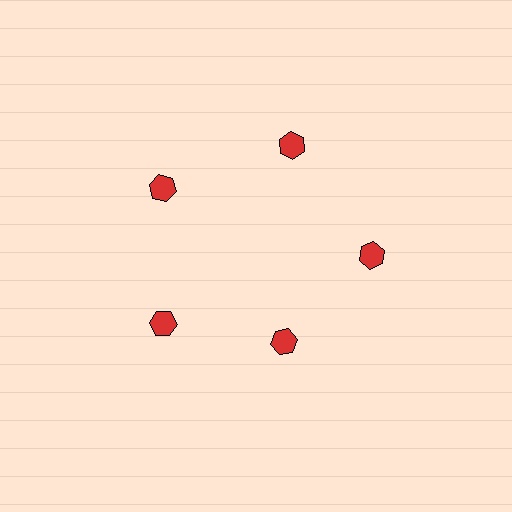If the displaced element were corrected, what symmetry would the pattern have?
It would have 5-fold rotational symmetry — the pattern would map onto itself every 72 degrees.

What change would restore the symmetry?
The symmetry would be restored by moving it outward, back onto the ring so that all 5 hexagons sit at equal angles and equal distance from the center.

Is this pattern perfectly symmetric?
No. The 5 red hexagons are arranged in a ring, but one element near the 5 o'clock position is pulled inward toward the center, breaking the 5-fold rotational symmetry.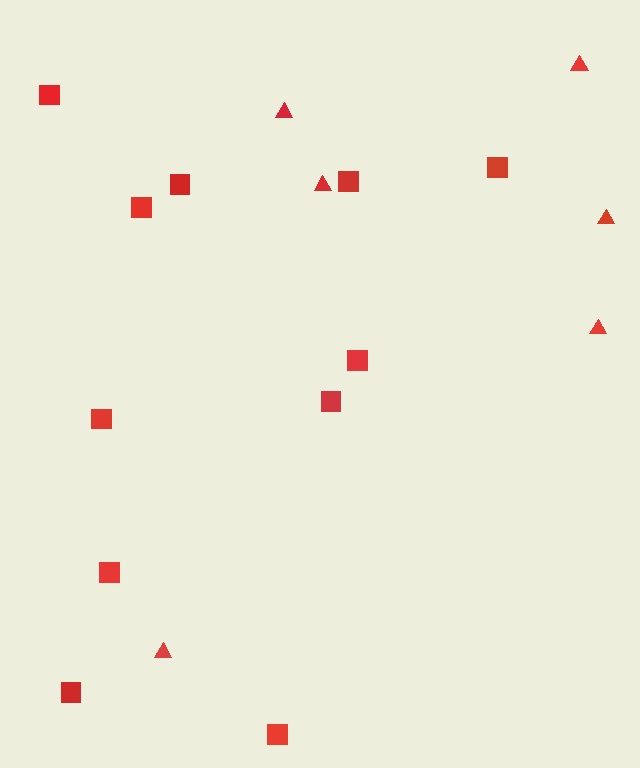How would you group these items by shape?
There are 2 groups: one group of squares (11) and one group of triangles (6).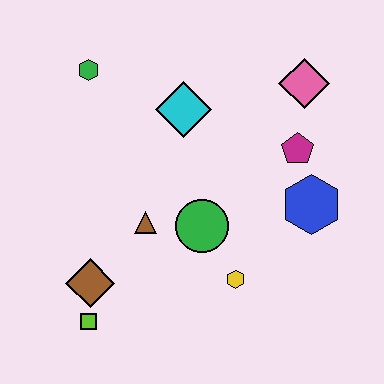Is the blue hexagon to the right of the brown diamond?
Yes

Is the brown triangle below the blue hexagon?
Yes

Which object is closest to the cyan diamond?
The green hexagon is closest to the cyan diamond.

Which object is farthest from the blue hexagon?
The green hexagon is farthest from the blue hexagon.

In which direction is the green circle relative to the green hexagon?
The green circle is below the green hexagon.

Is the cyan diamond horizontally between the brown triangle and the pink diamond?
Yes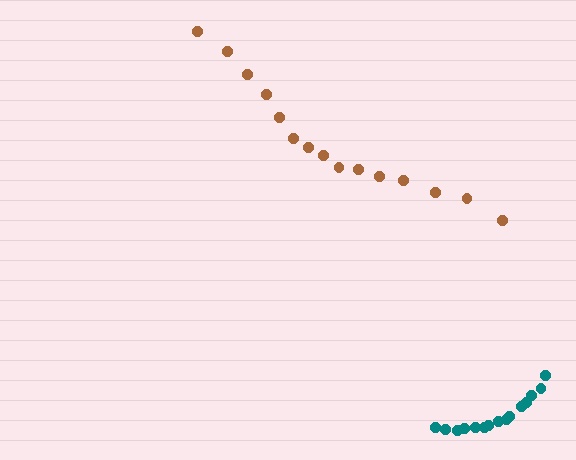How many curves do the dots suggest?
There are 2 distinct paths.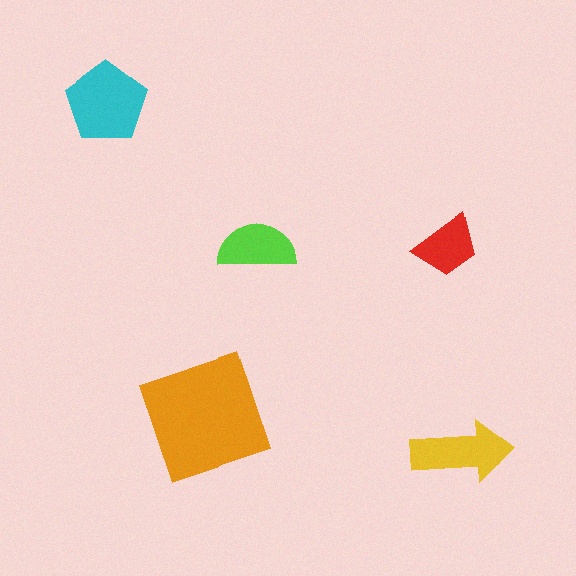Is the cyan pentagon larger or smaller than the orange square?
Smaller.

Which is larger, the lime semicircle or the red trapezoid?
The lime semicircle.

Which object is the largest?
The orange square.